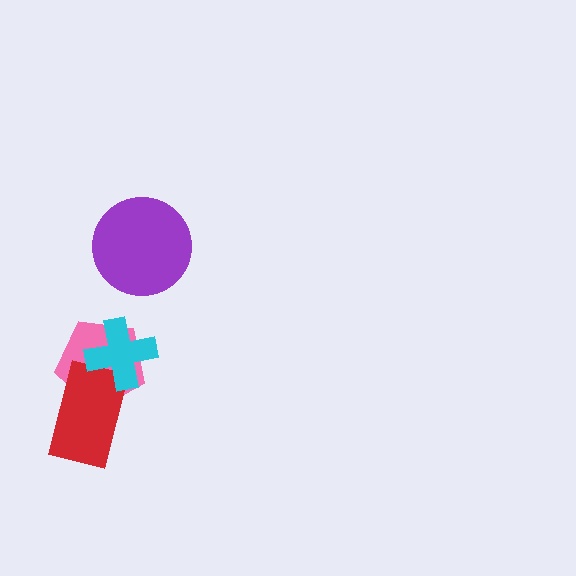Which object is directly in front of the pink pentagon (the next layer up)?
The red rectangle is directly in front of the pink pentagon.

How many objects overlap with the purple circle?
0 objects overlap with the purple circle.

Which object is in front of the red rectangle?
The cyan cross is in front of the red rectangle.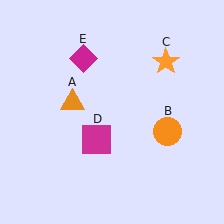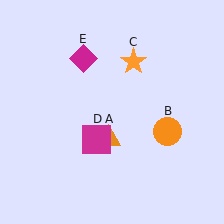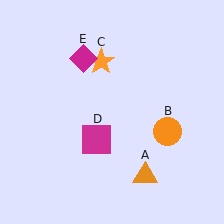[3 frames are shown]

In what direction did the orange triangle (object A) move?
The orange triangle (object A) moved down and to the right.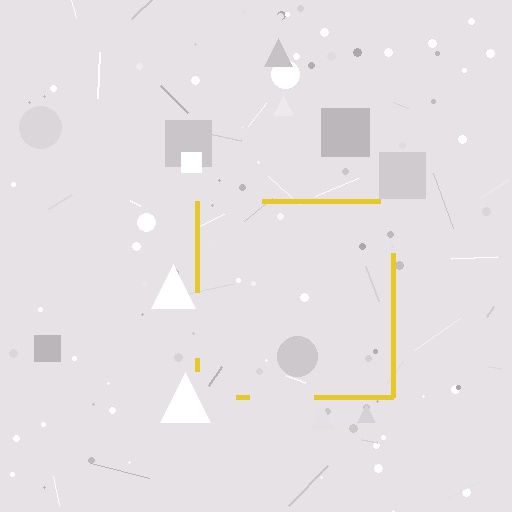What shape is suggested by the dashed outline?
The dashed outline suggests a square.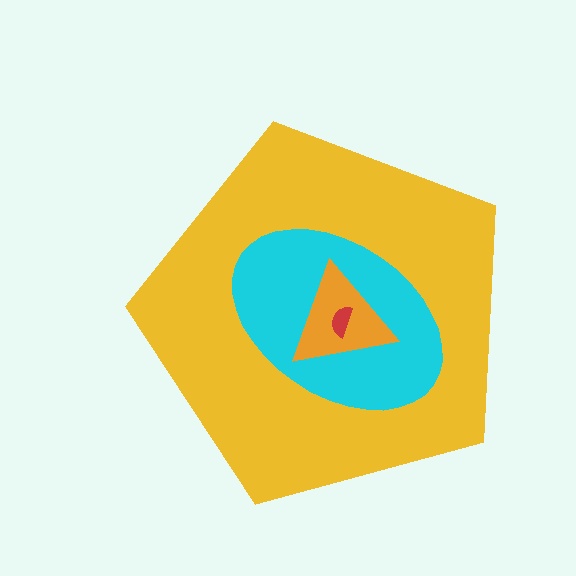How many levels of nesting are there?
4.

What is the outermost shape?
The yellow pentagon.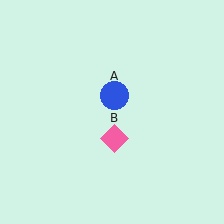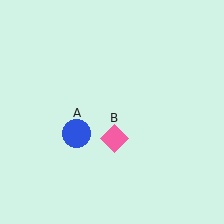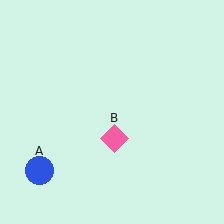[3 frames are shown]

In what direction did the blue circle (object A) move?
The blue circle (object A) moved down and to the left.